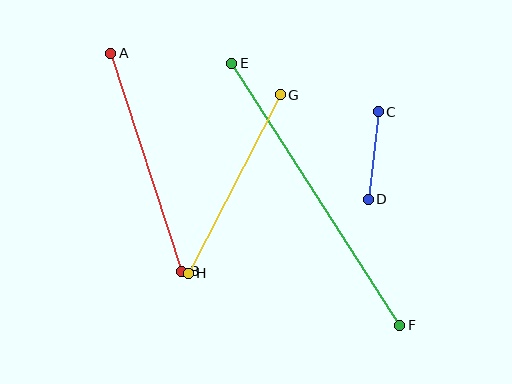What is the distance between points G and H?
The distance is approximately 200 pixels.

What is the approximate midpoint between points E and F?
The midpoint is at approximately (316, 194) pixels.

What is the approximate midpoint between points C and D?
The midpoint is at approximately (373, 155) pixels.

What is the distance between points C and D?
The distance is approximately 88 pixels.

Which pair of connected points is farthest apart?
Points E and F are farthest apart.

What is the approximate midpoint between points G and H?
The midpoint is at approximately (234, 184) pixels.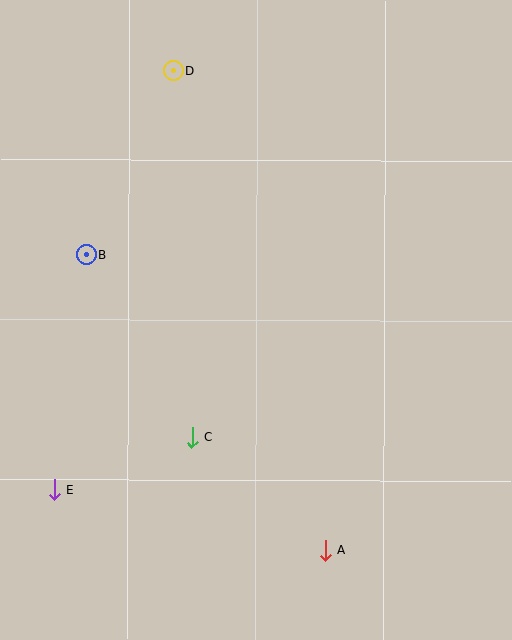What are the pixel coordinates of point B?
Point B is at (87, 255).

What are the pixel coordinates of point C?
Point C is at (192, 437).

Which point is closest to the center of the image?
Point C at (192, 437) is closest to the center.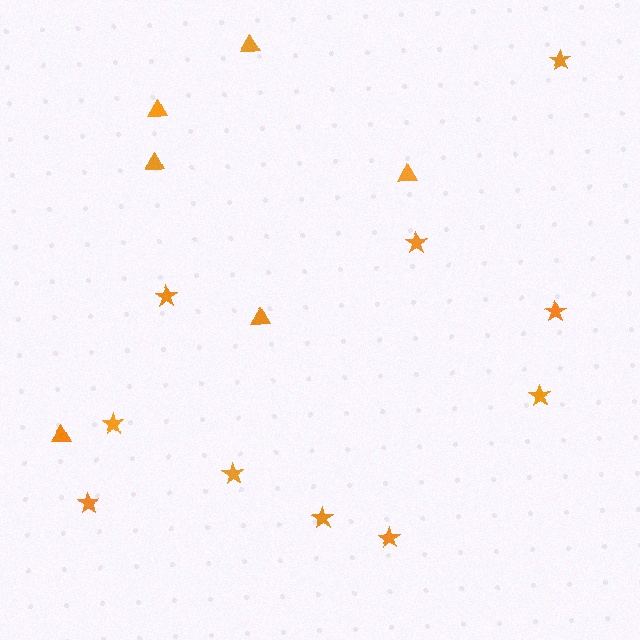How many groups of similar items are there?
There are 2 groups: one group of stars (10) and one group of triangles (6).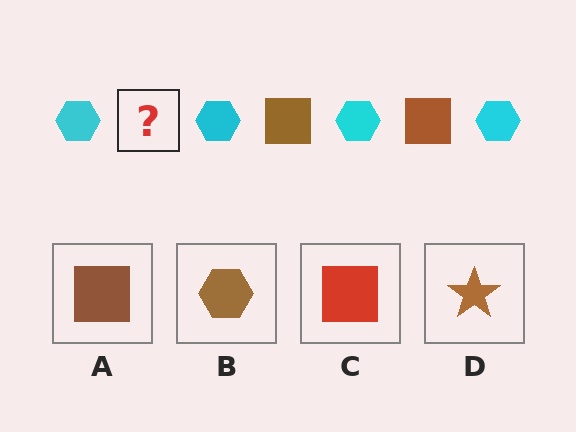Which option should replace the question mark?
Option A.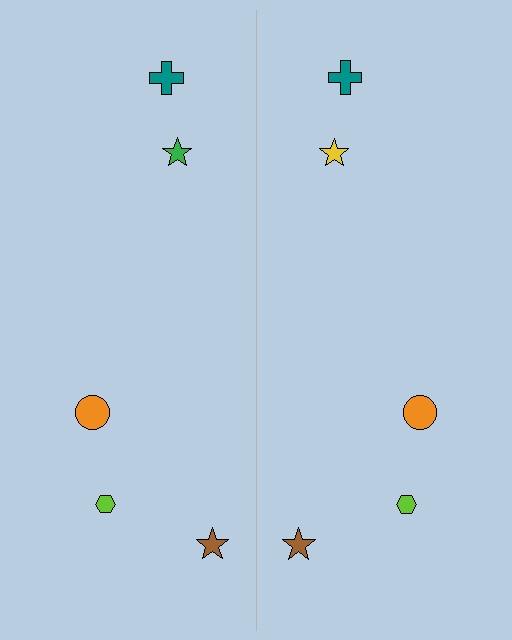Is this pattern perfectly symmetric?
No, the pattern is not perfectly symmetric. The yellow star on the right side breaks the symmetry — its mirror counterpart is green.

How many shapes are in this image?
There are 10 shapes in this image.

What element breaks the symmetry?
The yellow star on the right side breaks the symmetry — its mirror counterpart is green.